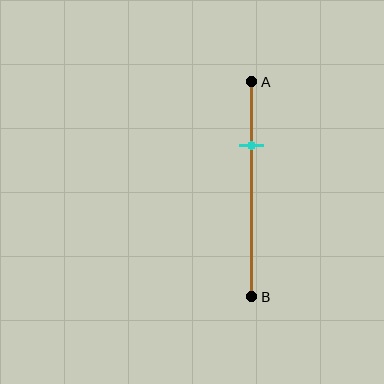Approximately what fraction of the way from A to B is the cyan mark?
The cyan mark is approximately 30% of the way from A to B.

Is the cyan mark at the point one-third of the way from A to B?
No, the mark is at about 30% from A, not at the 33% one-third point.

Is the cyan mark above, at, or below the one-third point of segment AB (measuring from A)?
The cyan mark is above the one-third point of segment AB.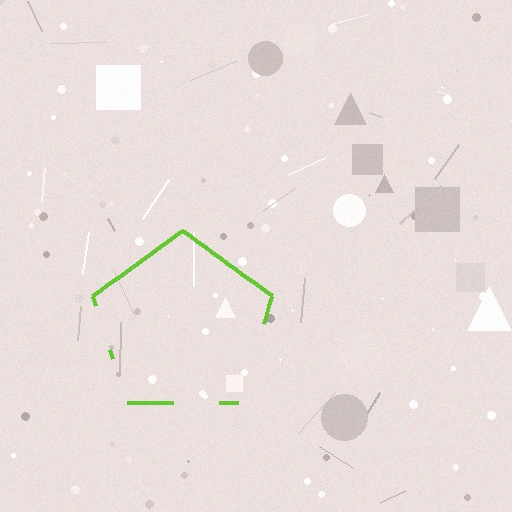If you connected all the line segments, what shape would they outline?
They would outline a pentagon.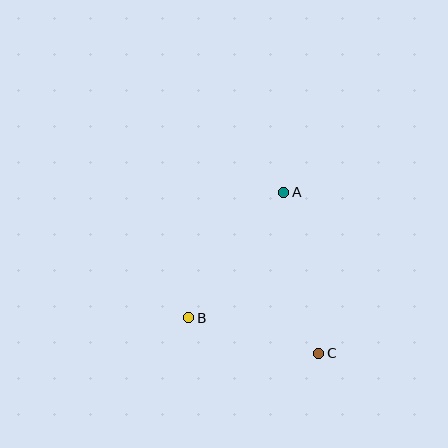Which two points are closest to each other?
Points B and C are closest to each other.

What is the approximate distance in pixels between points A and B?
The distance between A and B is approximately 157 pixels.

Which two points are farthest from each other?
Points A and C are farthest from each other.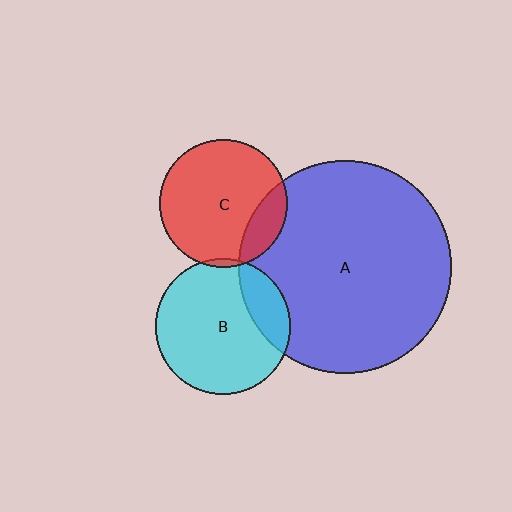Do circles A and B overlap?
Yes.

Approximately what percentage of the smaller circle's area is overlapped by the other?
Approximately 20%.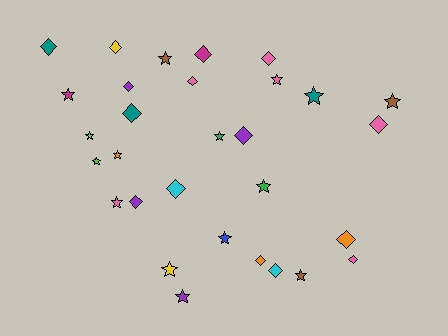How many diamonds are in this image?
There are 15 diamonds.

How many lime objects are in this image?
There are 2 lime objects.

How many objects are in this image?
There are 30 objects.